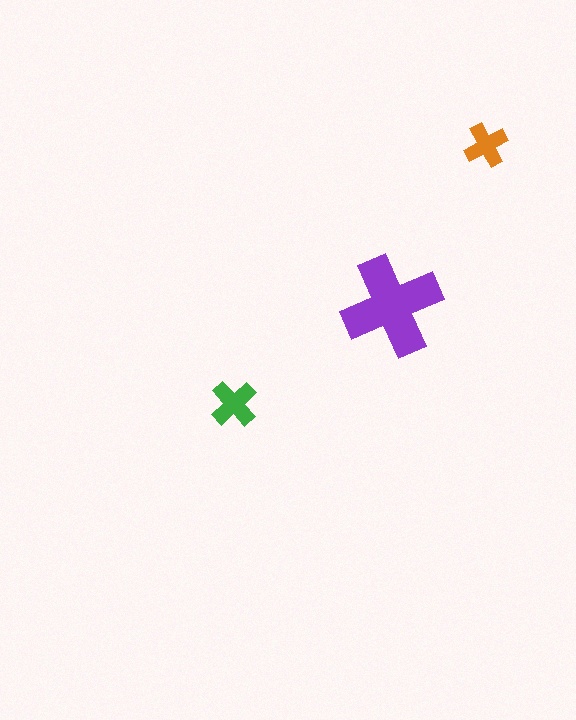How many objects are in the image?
There are 3 objects in the image.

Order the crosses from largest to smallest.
the purple one, the green one, the orange one.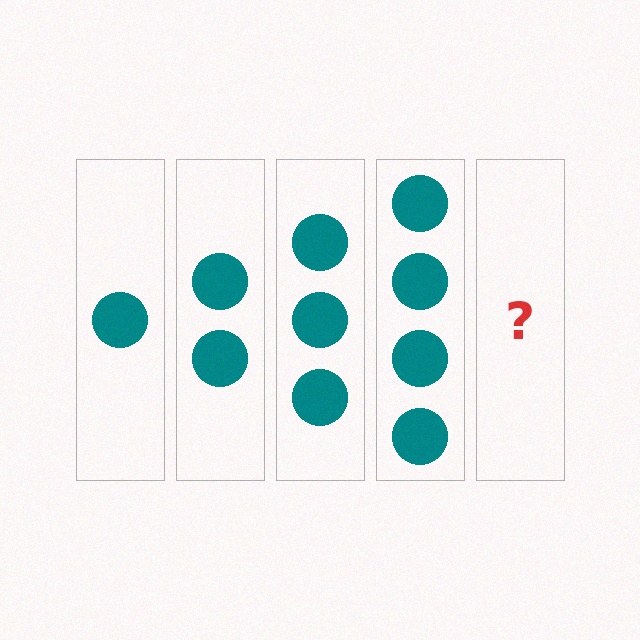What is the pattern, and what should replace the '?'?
The pattern is that each step adds one more circle. The '?' should be 5 circles.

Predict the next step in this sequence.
The next step is 5 circles.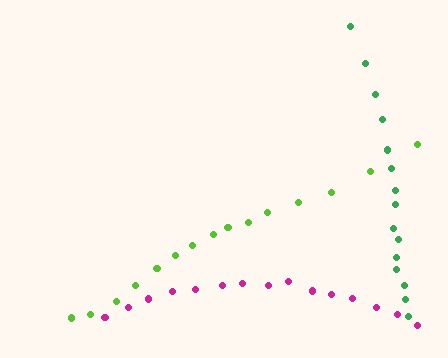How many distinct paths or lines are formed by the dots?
There are 3 distinct paths.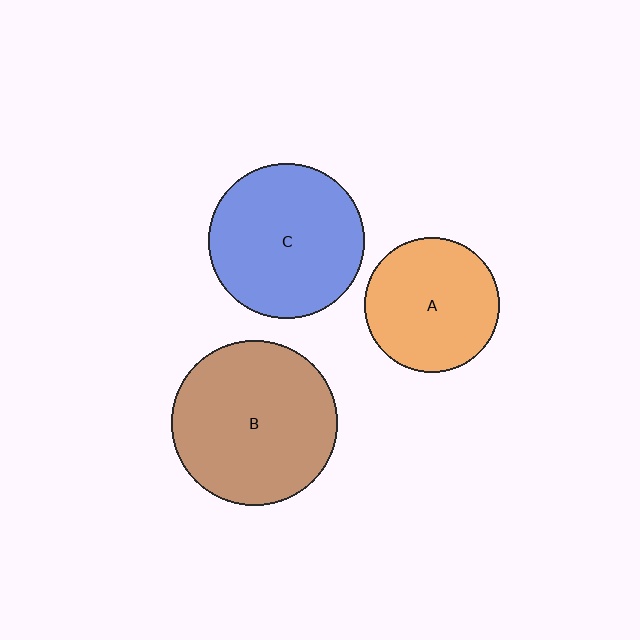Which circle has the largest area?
Circle B (brown).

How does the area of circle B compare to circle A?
Approximately 1.5 times.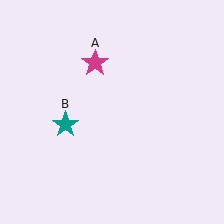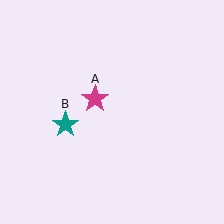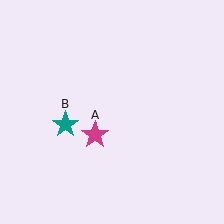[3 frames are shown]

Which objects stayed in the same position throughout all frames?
Teal star (object B) remained stationary.